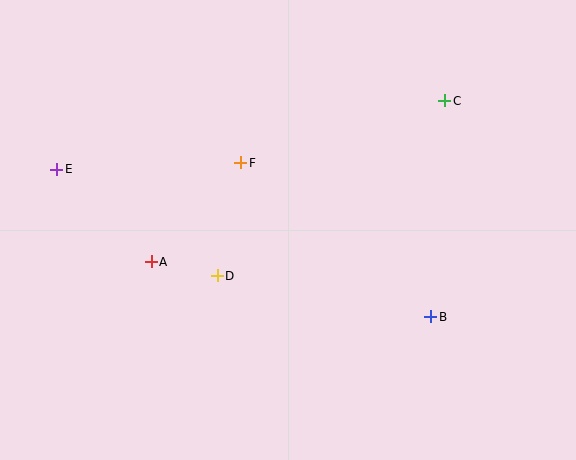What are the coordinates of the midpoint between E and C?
The midpoint between E and C is at (251, 135).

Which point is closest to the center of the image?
Point F at (241, 163) is closest to the center.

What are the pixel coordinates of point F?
Point F is at (241, 163).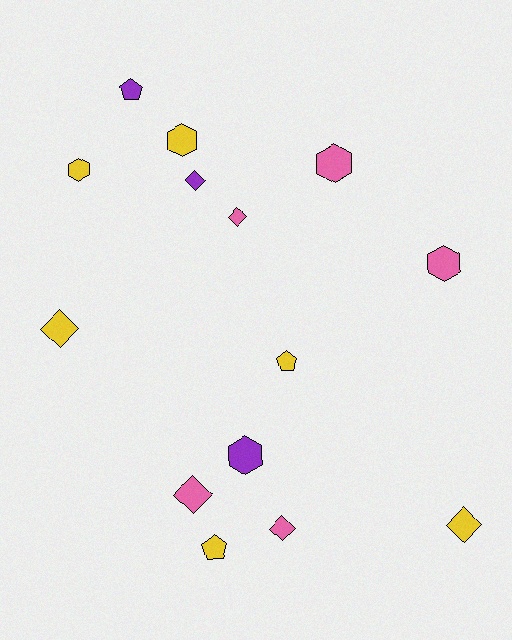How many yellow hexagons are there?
There are 2 yellow hexagons.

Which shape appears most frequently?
Diamond, with 6 objects.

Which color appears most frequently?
Yellow, with 6 objects.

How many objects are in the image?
There are 14 objects.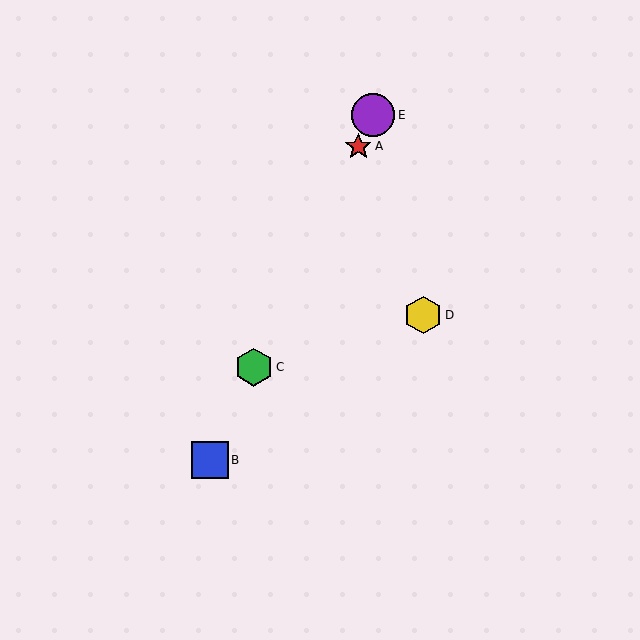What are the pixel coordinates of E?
Object E is at (373, 115).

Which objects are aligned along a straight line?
Objects A, B, C, E are aligned along a straight line.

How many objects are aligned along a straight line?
4 objects (A, B, C, E) are aligned along a straight line.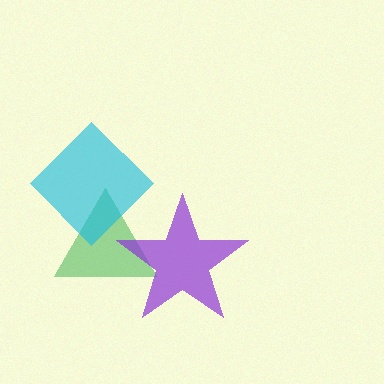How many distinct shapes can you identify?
There are 3 distinct shapes: a green triangle, a cyan diamond, a purple star.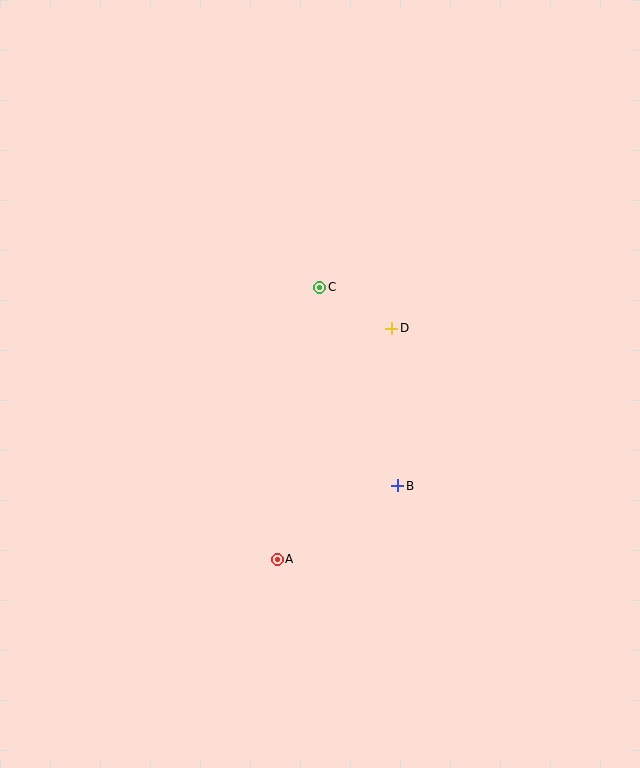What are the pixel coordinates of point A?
Point A is at (277, 559).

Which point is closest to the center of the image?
Point D at (392, 328) is closest to the center.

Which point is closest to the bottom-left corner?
Point A is closest to the bottom-left corner.